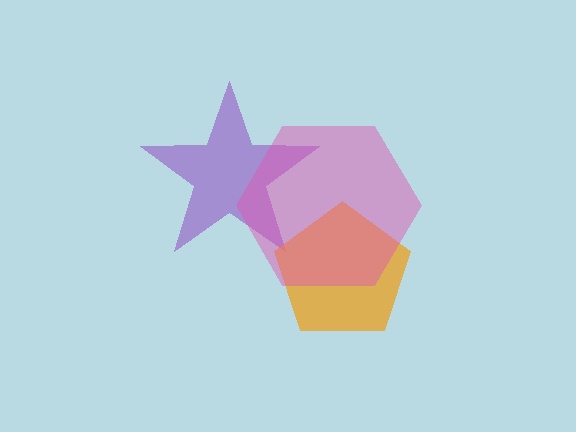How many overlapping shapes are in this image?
There are 3 overlapping shapes in the image.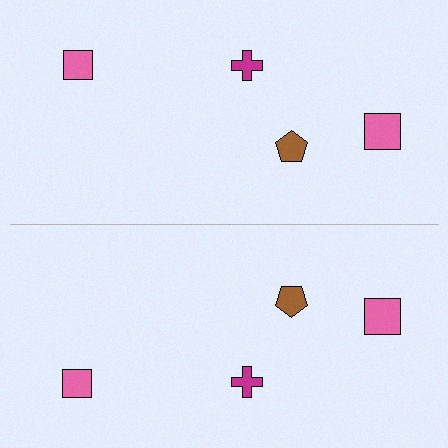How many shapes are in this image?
There are 8 shapes in this image.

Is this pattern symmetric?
Yes, this pattern has bilateral (reflection) symmetry.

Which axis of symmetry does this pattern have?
The pattern has a horizontal axis of symmetry running through the center of the image.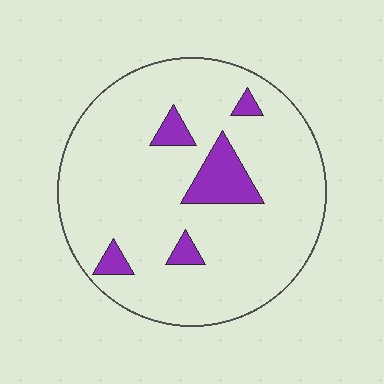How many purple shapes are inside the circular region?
5.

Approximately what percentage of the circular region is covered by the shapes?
Approximately 10%.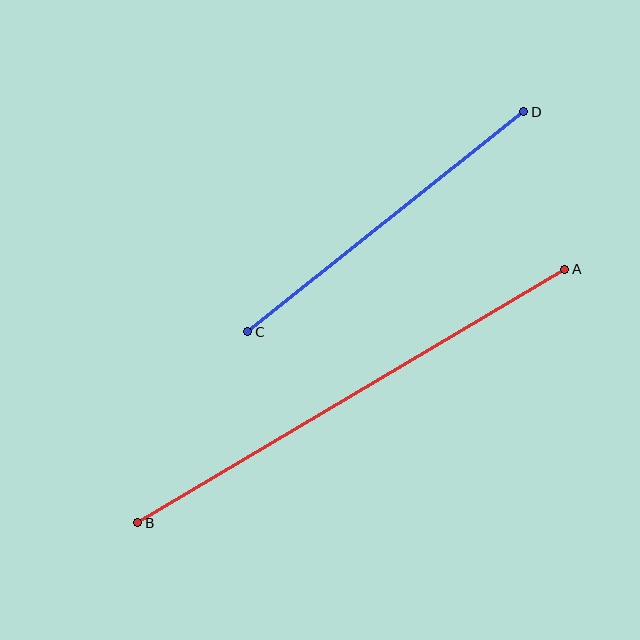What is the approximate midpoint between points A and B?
The midpoint is at approximately (351, 396) pixels.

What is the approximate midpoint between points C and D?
The midpoint is at approximately (386, 222) pixels.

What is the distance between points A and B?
The distance is approximately 496 pixels.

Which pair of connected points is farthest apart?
Points A and B are farthest apart.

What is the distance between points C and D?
The distance is approximately 353 pixels.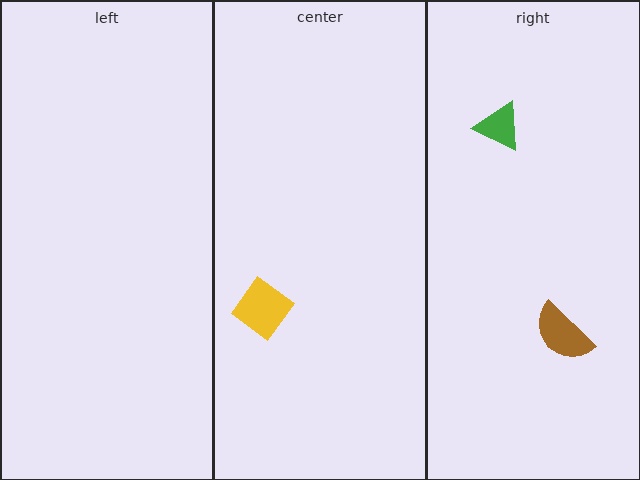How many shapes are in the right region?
2.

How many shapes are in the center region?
1.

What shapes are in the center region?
The yellow diamond.